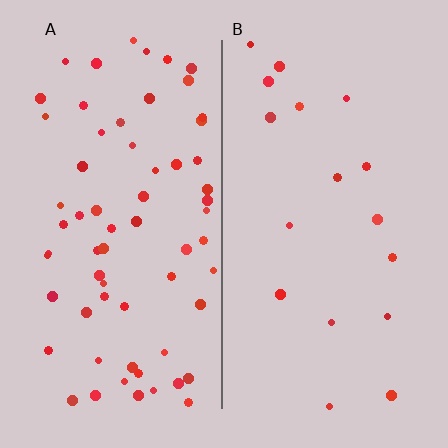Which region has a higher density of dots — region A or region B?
A (the left).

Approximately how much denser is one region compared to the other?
Approximately 3.7× — region A over region B.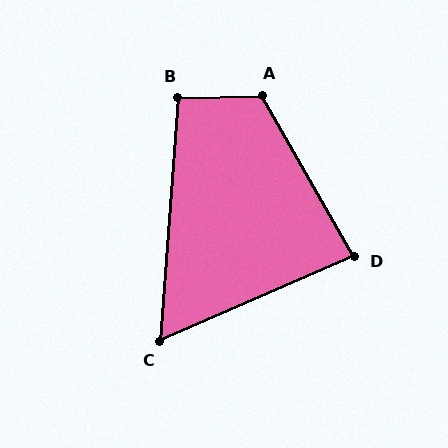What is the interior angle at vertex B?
Approximately 96 degrees (obtuse).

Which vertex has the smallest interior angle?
C, at approximately 62 degrees.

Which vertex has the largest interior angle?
A, at approximately 118 degrees.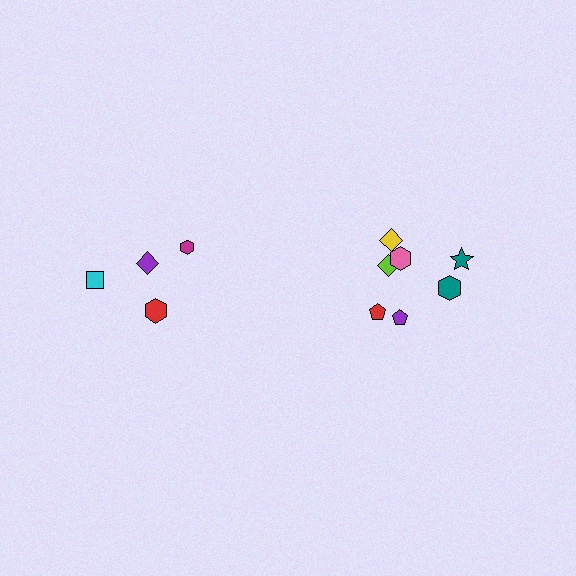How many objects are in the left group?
There are 4 objects.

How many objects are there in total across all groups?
There are 11 objects.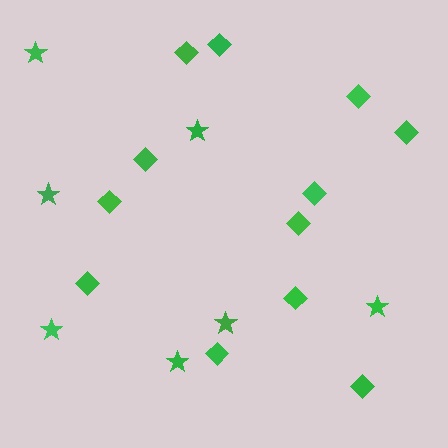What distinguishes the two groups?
There are 2 groups: one group of stars (7) and one group of diamonds (12).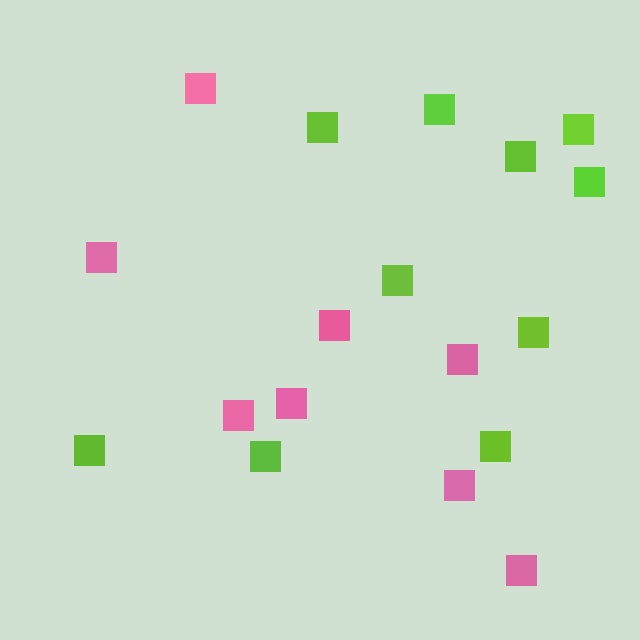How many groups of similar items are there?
There are 2 groups: one group of pink squares (8) and one group of lime squares (10).